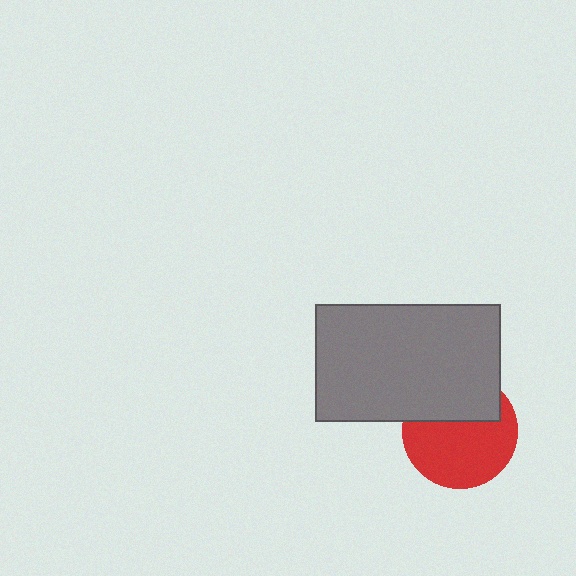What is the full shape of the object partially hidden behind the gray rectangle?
The partially hidden object is a red circle.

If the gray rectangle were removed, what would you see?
You would see the complete red circle.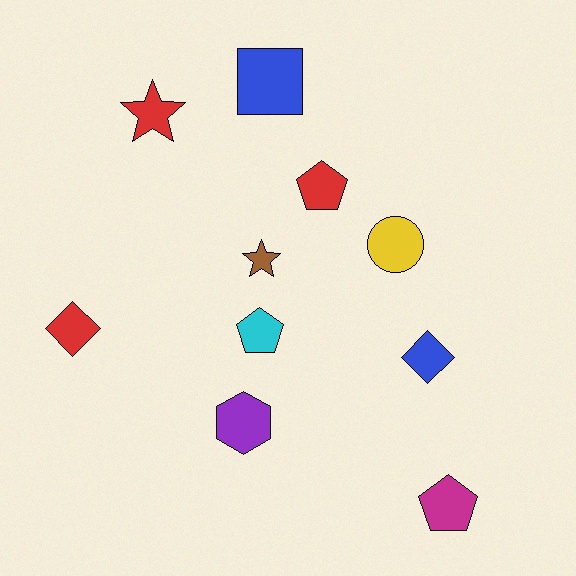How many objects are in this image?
There are 10 objects.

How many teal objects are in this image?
There are no teal objects.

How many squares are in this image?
There is 1 square.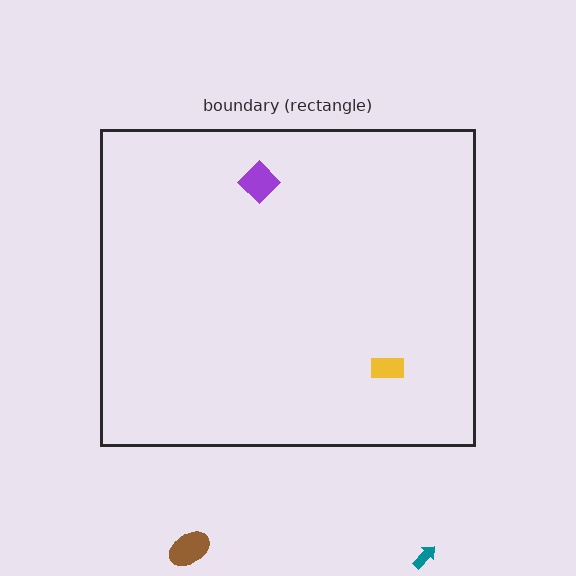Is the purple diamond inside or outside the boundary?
Inside.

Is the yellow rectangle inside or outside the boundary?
Inside.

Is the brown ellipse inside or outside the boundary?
Outside.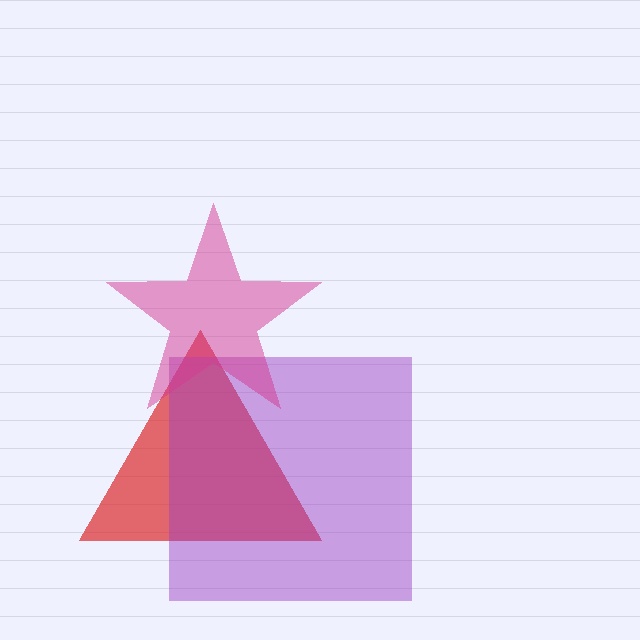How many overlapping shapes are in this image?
There are 3 overlapping shapes in the image.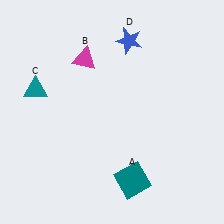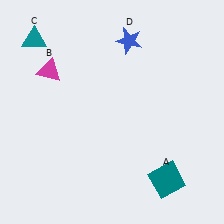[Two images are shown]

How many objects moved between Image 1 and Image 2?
3 objects moved between the two images.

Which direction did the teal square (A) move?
The teal square (A) moved right.